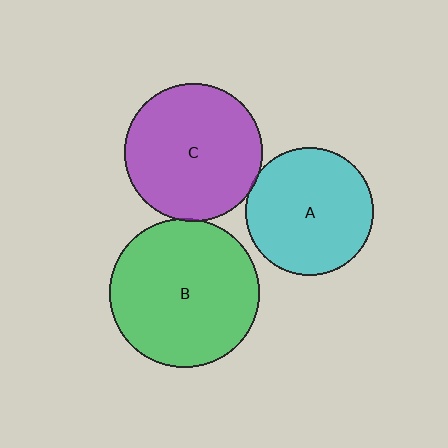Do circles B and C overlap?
Yes.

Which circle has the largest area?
Circle B (green).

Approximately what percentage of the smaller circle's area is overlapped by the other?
Approximately 5%.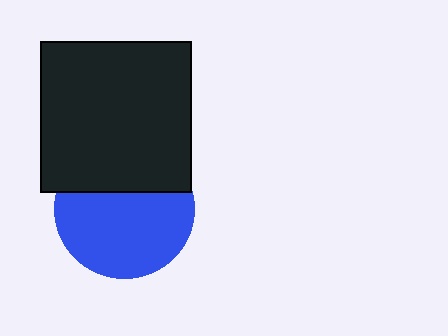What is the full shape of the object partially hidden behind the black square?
The partially hidden object is a blue circle.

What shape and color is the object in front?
The object in front is a black square.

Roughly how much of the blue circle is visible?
About half of it is visible (roughly 64%).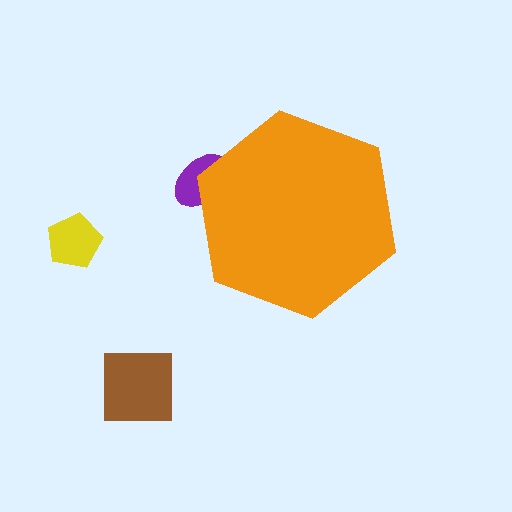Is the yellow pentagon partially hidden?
No, the yellow pentagon is fully visible.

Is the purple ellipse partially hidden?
Yes, the purple ellipse is partially hidden behind the orange hexagon.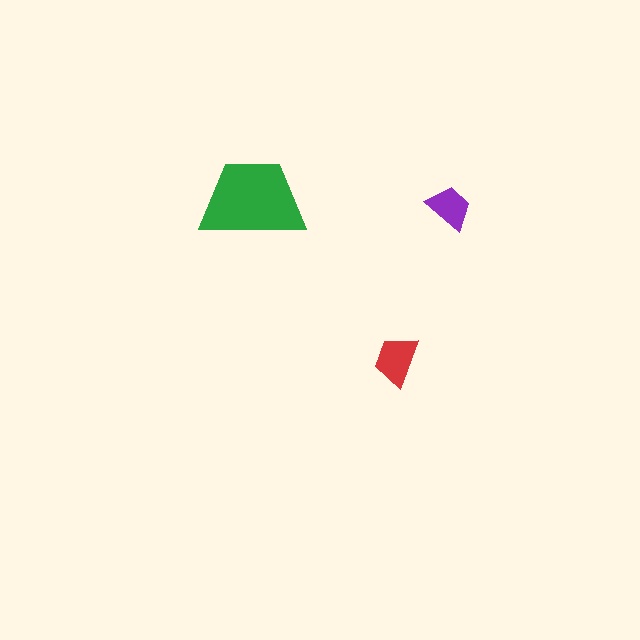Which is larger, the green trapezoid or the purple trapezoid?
The green one.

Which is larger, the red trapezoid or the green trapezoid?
The green one.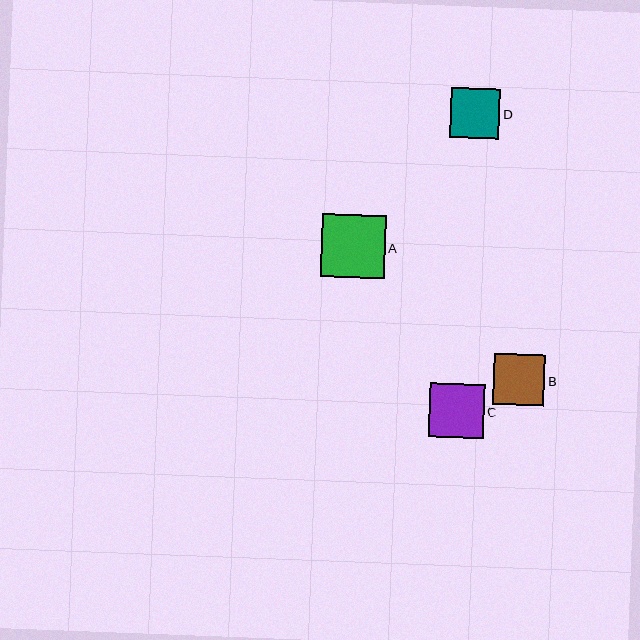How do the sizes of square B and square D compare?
Square B and square D are approximately the same size.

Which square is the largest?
Square A is the largest with a size of approximately 63 pixels.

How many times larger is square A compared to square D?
Square A is approximately 1.3 times the size of square D.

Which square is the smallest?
Square D is the smallest with a size of approximately 50 pixels.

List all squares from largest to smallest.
From largest to smallest: A, C, B, D.